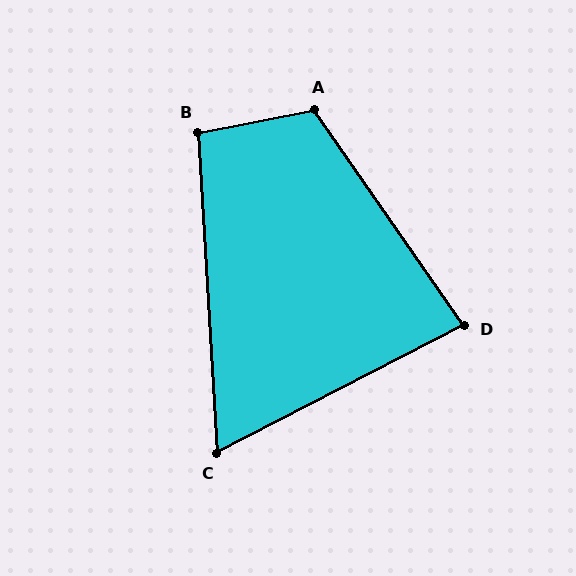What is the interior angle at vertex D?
Approximately 83 degrees (acute).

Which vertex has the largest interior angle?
A, at approximately 114 degrees.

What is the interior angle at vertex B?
Approximately 97 degrees (obtuse).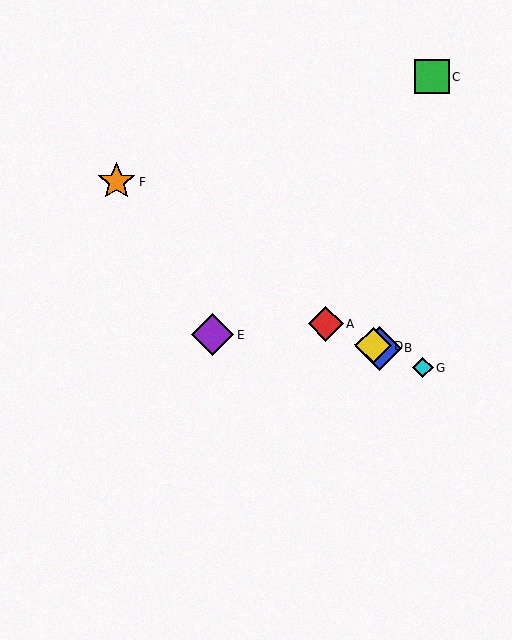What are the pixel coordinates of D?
Object D is at (373, 345).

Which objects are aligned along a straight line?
Objects A, B, D, G are aligned along a straight line.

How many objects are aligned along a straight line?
4 objects (A, B, D, G) are aligned along a straight line.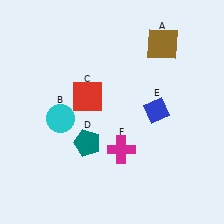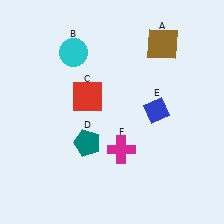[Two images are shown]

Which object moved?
The cyan circle (B) moved up.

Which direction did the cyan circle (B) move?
The cyan circle (B) moved up.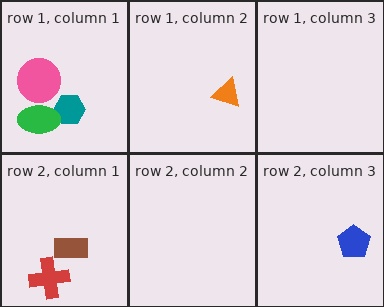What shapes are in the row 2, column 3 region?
The blue pentagon.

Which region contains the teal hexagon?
The row 1, column 1 region.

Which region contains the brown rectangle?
The row 2, column 1 region.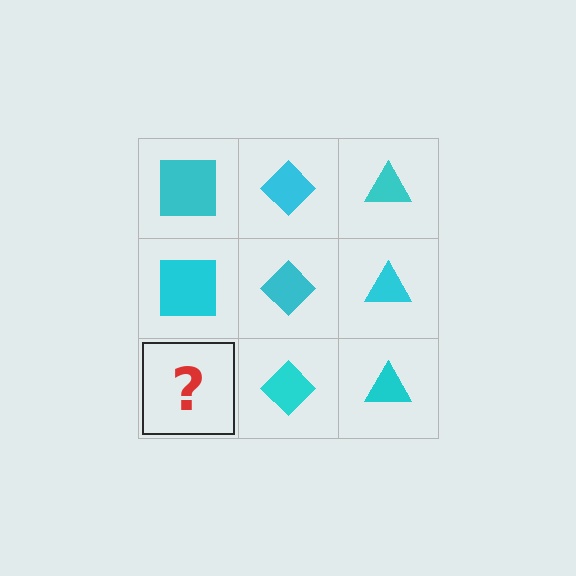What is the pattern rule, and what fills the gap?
The rule is that each column has a consistent shape. The gap should be filled with a cyan square.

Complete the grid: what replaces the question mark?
The question mark should be replaced with a cyan square.